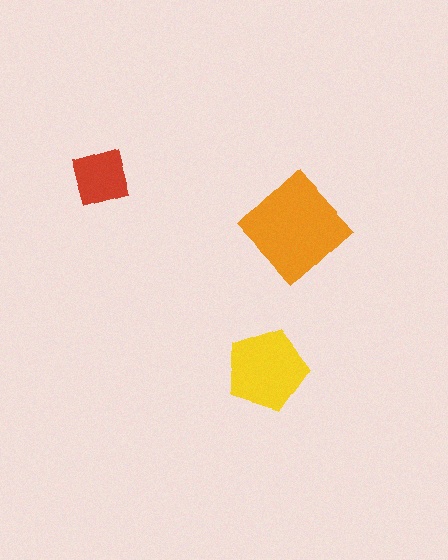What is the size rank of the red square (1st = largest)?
3rd.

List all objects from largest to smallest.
The orange diamond, the yellow pentagon, the red square.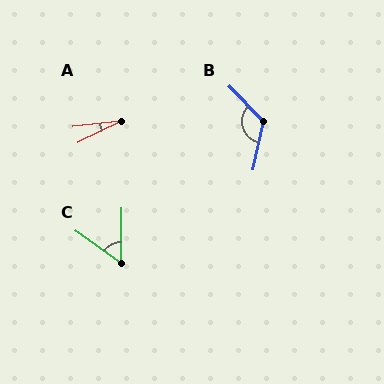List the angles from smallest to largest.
A (20°), C (55°), B (125°).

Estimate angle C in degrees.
Approximately 55 degrees.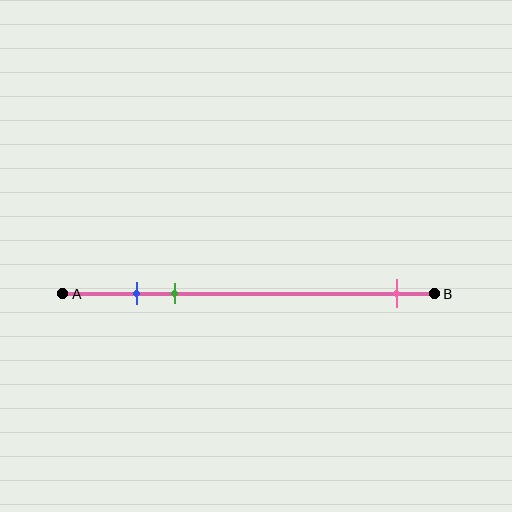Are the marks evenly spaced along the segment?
No, the marks are not evenly spaced.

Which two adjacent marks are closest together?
The blue and green marks are the closest adjacent pair.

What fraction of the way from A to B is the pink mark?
The pink mark is approximately 90% (0.9) of the way from A to B.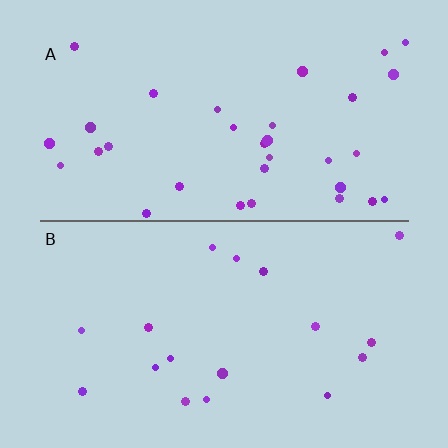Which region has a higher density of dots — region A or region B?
A (the top).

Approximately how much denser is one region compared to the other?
Approximately 1.9× — region A over region B.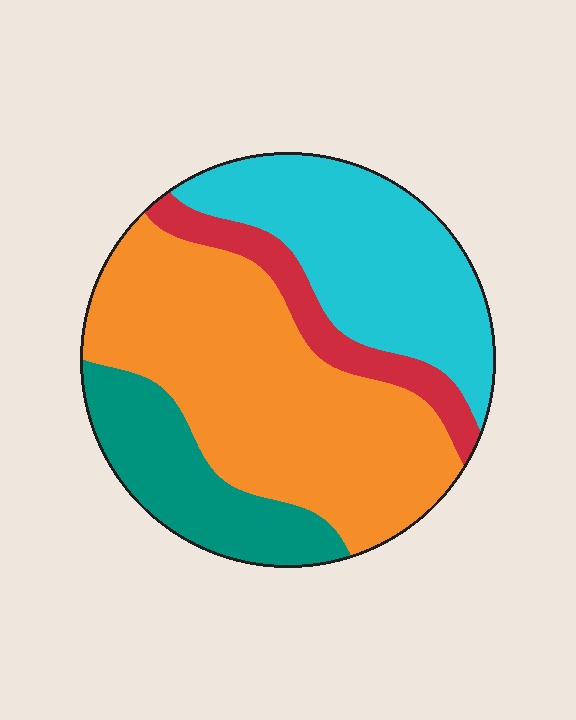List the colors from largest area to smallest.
From largest to smallest: orange, cyan, teal, red.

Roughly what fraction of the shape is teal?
Teal covers roughly 15% of the shape.